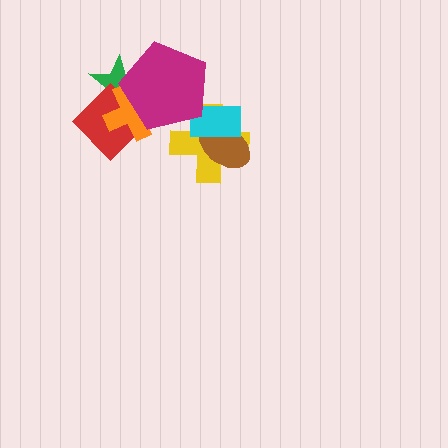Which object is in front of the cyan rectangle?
The magenta pentagon is in front of the cyan rectangle.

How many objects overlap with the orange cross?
3 objects overlap with the orange cross.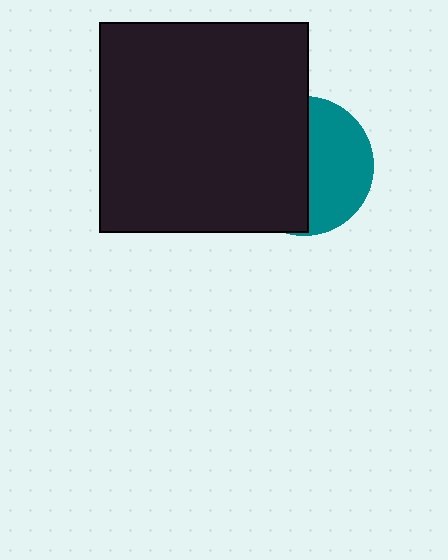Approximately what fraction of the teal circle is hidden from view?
Roughly 55% of the teal circle is hidden behind the black square.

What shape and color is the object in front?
The object in front is a black square.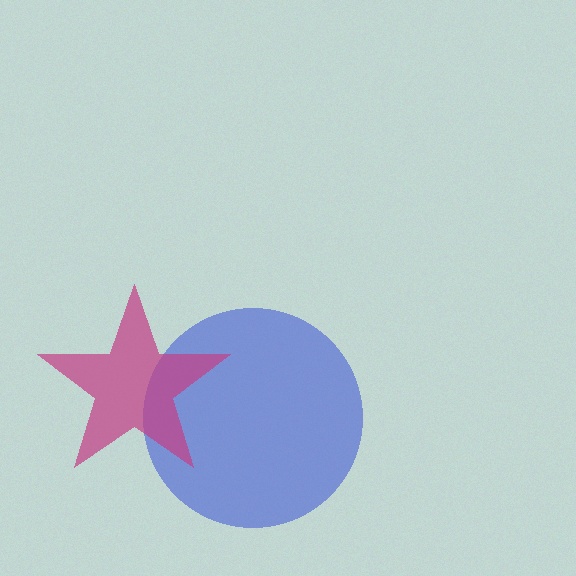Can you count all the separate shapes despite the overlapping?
Yes, there are 2 separate shapes.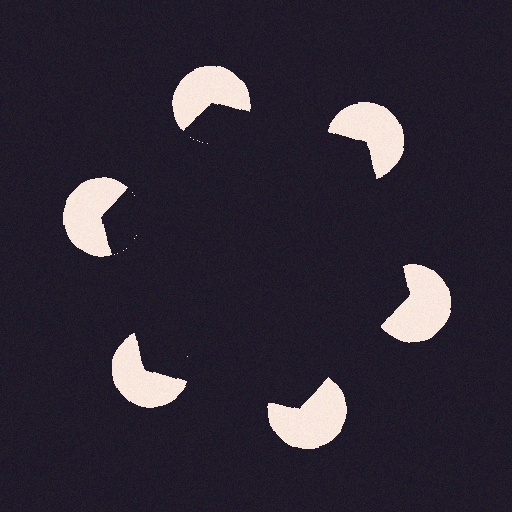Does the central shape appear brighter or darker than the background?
It typically appears slightly darker than the background, even though no actual brightness change is drawn.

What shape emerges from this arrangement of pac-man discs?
An illusory hexagon — its edges are inferred from the aligned wedge cuts in the pac-man discs, not physically drawn.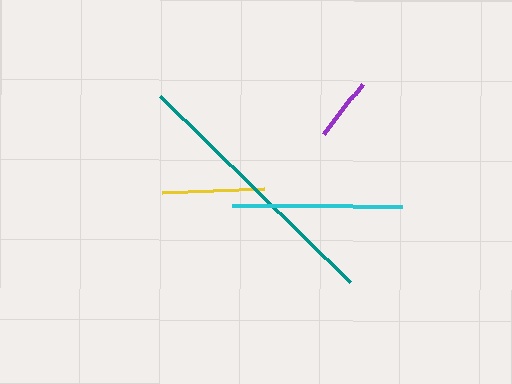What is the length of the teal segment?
The teal segment is approximately 266 pixels long.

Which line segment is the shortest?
The purple line is the shortest at approximately 63 pixels.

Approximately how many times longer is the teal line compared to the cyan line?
The teal line is approximately 1.6 times the length of the cyan line.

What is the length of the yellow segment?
The yellow segment is approximately 103 pixels long.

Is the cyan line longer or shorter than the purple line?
The cyan line is longer than the purple line.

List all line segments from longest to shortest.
From longest to shortest: teal, cyan, yellow, purple.